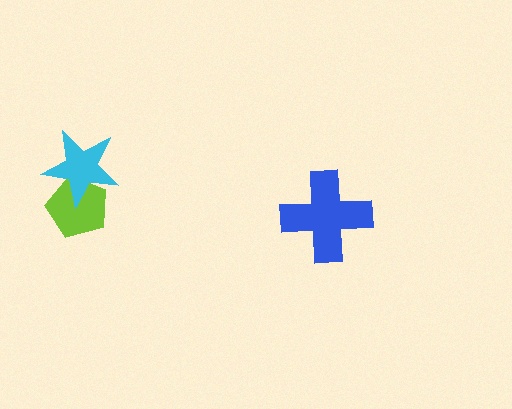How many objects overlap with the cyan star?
1 object overlaps with the cyan star.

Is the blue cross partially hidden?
No, no other shape covers it.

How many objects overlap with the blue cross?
0 objects overlap with the blue cross.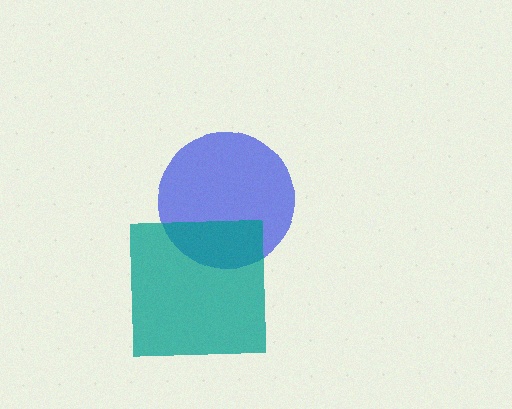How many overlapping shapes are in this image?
There are 2 overlapping shapes in the image.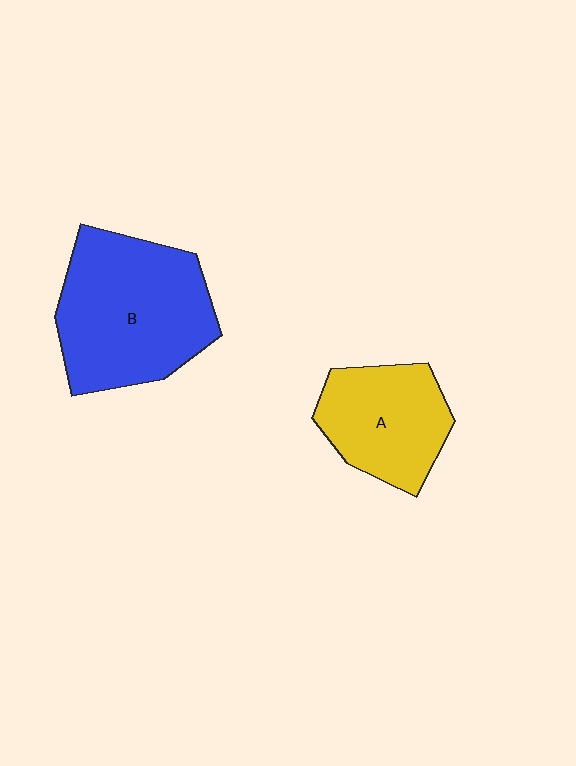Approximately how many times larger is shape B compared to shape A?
Approximately 1.6 times.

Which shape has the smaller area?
Shape A (yellow).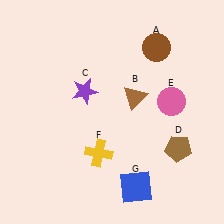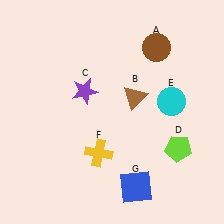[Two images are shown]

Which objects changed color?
D changed from brown to lime. E changed from pink to cyan.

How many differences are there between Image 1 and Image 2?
There are 2 differences between the two images.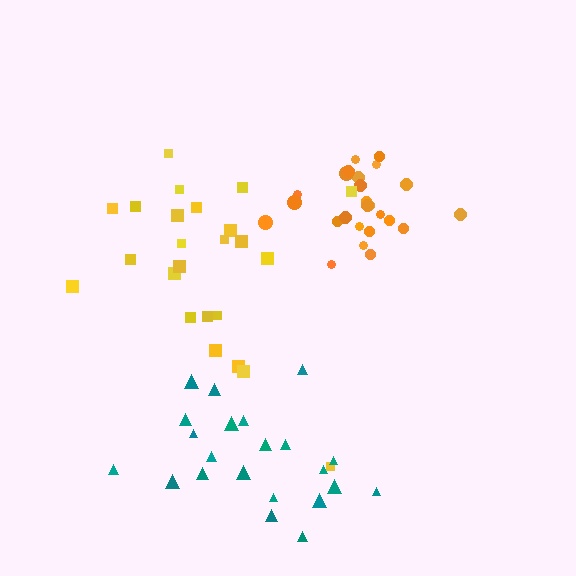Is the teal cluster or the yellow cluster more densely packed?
Teal.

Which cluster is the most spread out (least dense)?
Yellow.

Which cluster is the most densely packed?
Orange.